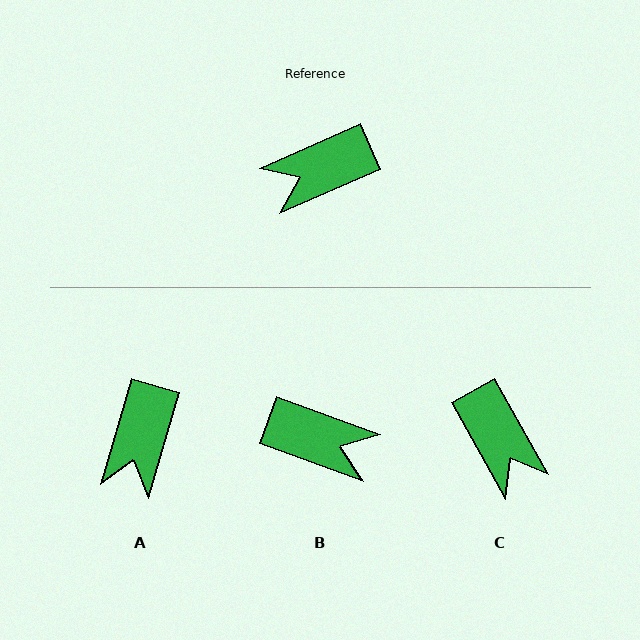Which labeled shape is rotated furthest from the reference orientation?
B, about 136 degrees away.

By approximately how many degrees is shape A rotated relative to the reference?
Approximately 50 degrees counter-clockwise.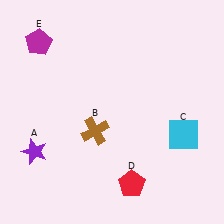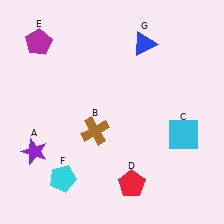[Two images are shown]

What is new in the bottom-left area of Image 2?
A cyan pentagon (F) was added in the bottom-left area of Image 2.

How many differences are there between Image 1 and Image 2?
There are 2 differences between the two images.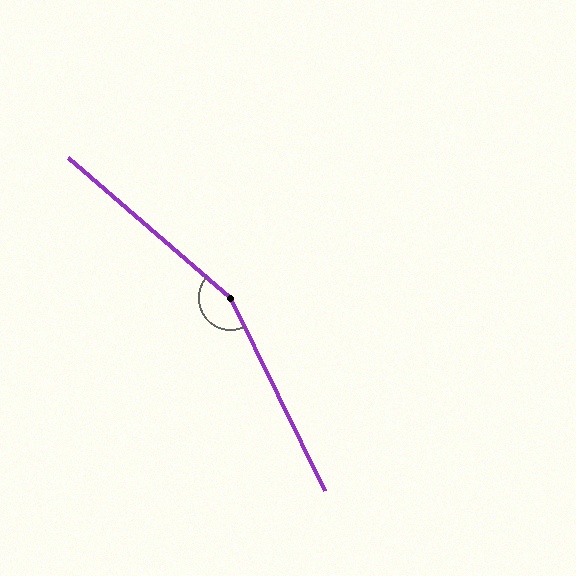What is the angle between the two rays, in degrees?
Approximately 157 degrees.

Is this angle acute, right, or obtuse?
It is obtuse.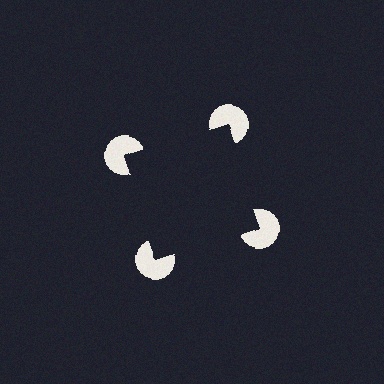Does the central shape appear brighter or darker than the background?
It typically appears slightly darker than the background, even though no actual brightness change is drawn.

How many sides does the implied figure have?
4 sides.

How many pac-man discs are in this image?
There are 4 — one at each vertex of the illusory square.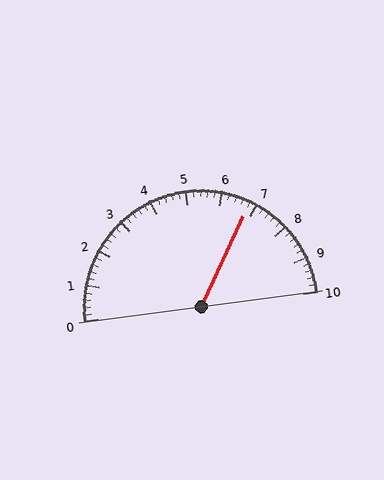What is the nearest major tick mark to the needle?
The nearest major tick mark is 7.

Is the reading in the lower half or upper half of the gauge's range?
The reading is in the upper half of the range (0 to 10).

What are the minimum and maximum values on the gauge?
The gauge ranges from 0 to 10.